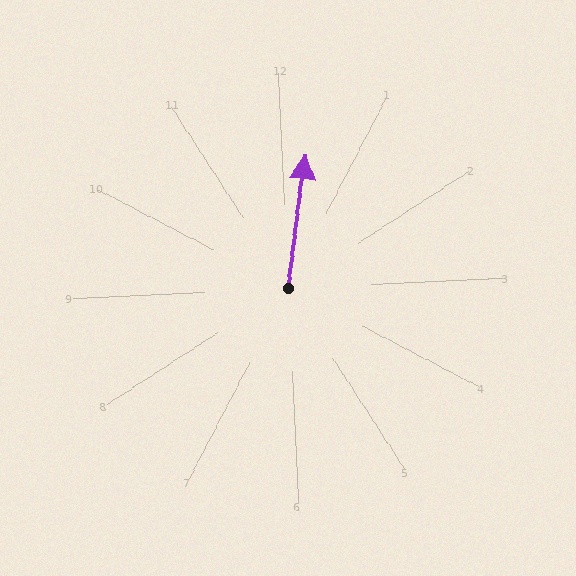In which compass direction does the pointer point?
North.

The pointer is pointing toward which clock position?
Roughly 12 o'clock.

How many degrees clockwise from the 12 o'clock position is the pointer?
Approximately 10 degrees.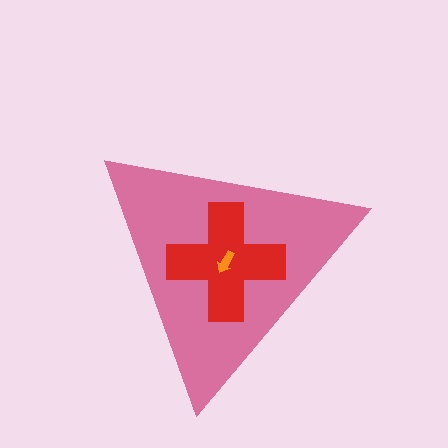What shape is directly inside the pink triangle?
The red cross.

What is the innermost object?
The orange arrow.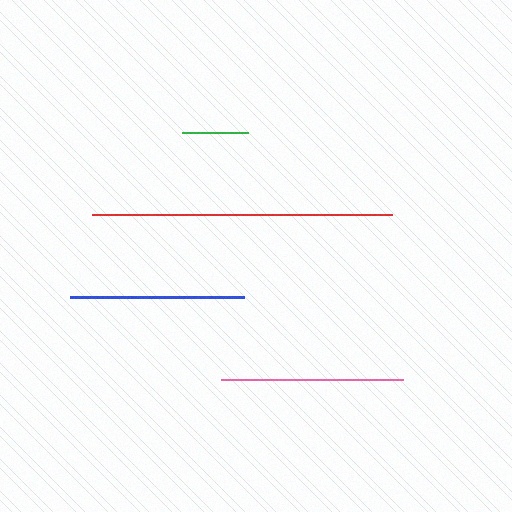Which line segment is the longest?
The red line is the longest at approximately 300 pixels.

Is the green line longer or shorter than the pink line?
The pink line is longer than the green line.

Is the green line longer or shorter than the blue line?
The blue line is longer than the green line.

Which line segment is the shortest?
The green line is the shortest at approximately 67 pixels.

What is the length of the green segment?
The green segment is approximately 67 pixels long.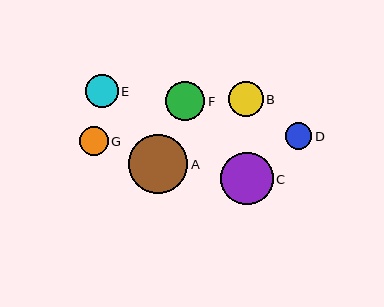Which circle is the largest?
Circle A is the largest with a size of approximately 59 pixels.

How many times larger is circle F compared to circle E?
Circle F is approximately 1.2 times the size of circle E.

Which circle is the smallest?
Circle D is the smallest with a size of approximately 26 pixels.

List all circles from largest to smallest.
From largest to smallest: A, C, F, B, E, G, D.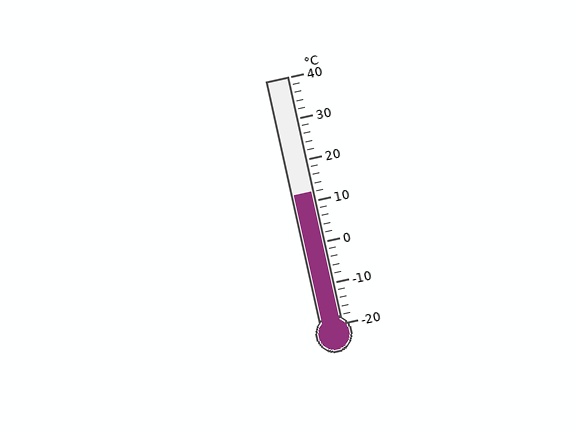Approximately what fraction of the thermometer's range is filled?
The thermometer is filled to approximately 55% of its range.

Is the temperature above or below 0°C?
The temperature is above 0°C.